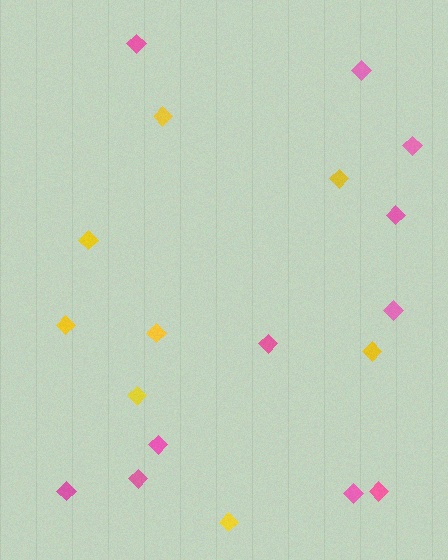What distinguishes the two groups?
There are 2 groups: one group of yellow diamonds (8) and one group of pink diamonds (11).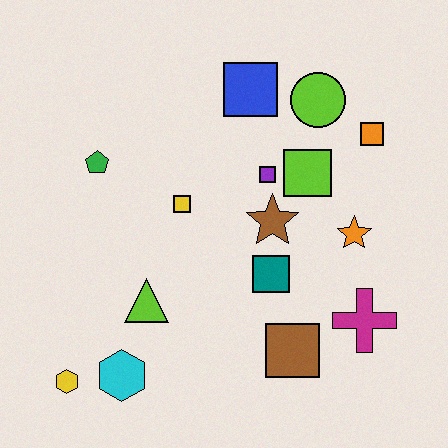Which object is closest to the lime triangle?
The cyan hexagon is closest to the lime triangle.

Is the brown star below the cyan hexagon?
No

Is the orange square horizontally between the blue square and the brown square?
No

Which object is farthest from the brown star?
The yellow hexagon is farthest from the brown star.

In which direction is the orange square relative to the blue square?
The orange square is to the right of the blue square.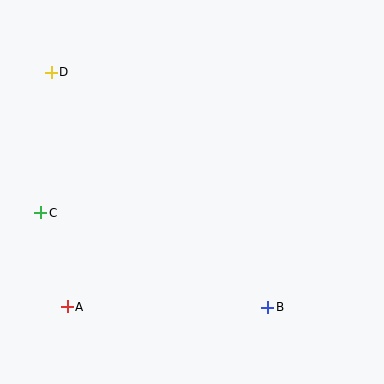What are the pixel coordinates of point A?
Point A is at (67, 307).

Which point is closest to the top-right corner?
Point B is closest to the top-right corner.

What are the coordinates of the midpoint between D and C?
The midpoint between D and C is at (46, 142).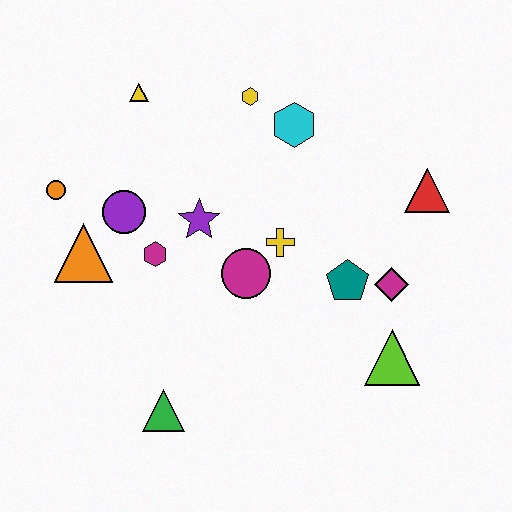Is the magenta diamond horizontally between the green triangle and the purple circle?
No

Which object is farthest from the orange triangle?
The red triangle is farthest from the orange triangle.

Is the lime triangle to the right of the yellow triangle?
Yes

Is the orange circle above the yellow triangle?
No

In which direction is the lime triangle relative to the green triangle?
The lime triangle is to the right of the green triangle.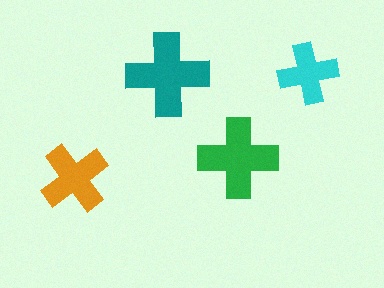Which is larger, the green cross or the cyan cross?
The green one.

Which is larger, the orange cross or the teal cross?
The teal one.